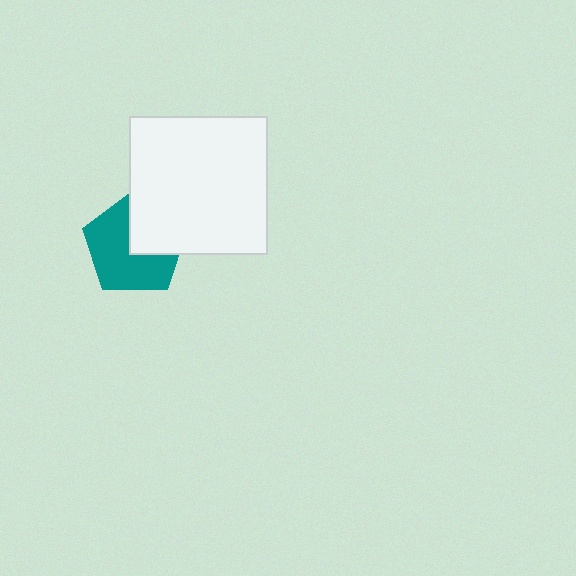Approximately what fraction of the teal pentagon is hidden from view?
Roughly 37% of the teal pentagon is hidden behind the white square.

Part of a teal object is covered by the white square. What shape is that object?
It is a pentagon.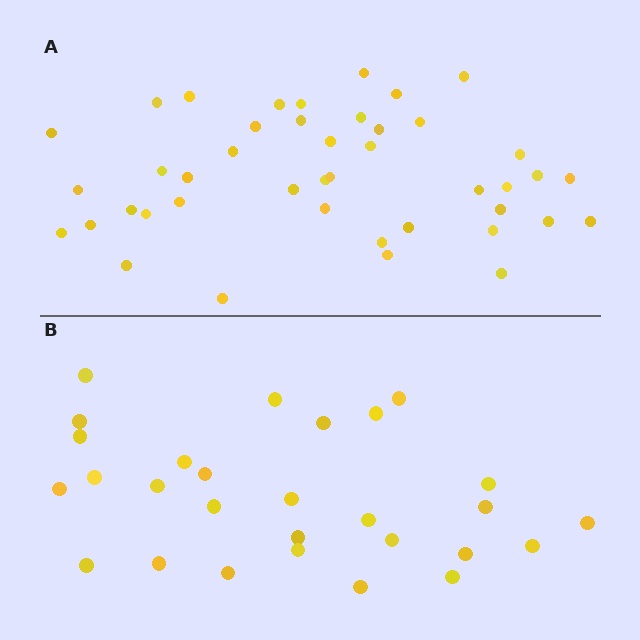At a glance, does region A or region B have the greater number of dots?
Region A (the top region) has more dots.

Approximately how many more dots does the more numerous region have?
Region A has approximately 15 more dots than region B.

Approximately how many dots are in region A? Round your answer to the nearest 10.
About 40 dots. (The exact count is 43, which rounds to 40.)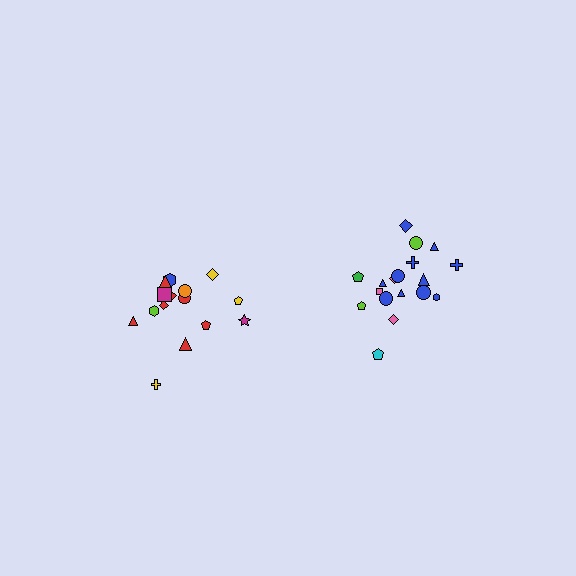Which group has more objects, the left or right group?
The right group.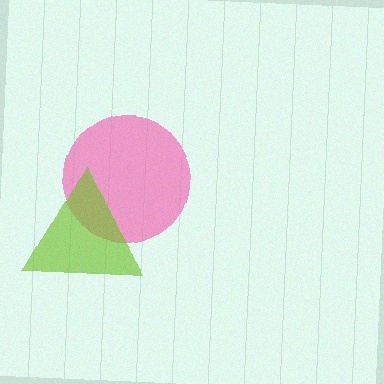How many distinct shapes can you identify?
There are 2 distinct shapes: a pink circle, a lime triangle.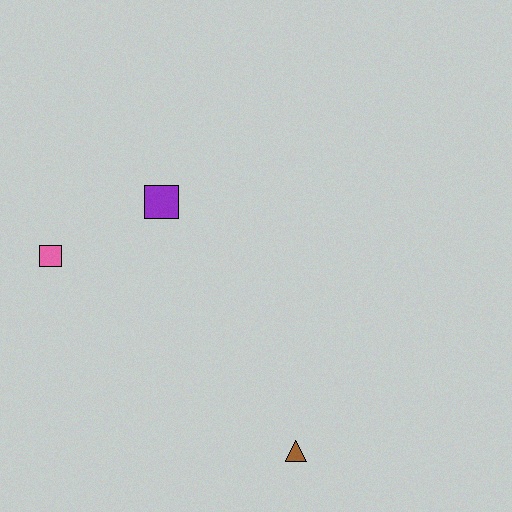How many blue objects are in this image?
There are no blue objects.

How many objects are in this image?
There are 3 objects.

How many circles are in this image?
There are no circles.